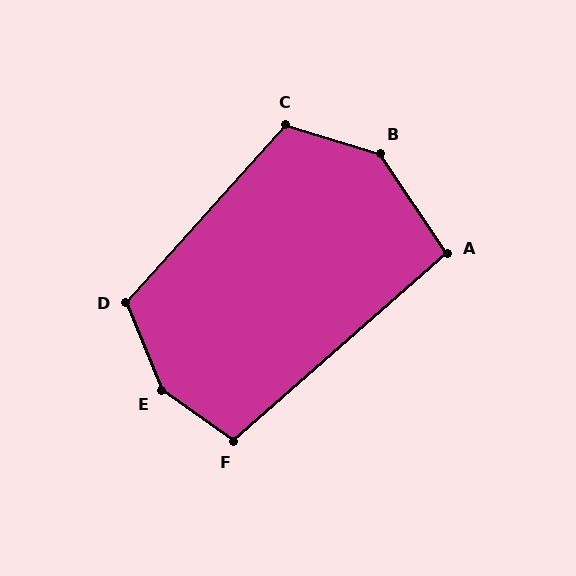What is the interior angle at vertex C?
Approximately 115 degrees (obtuse).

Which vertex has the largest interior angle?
E, at approximately 147 degrees.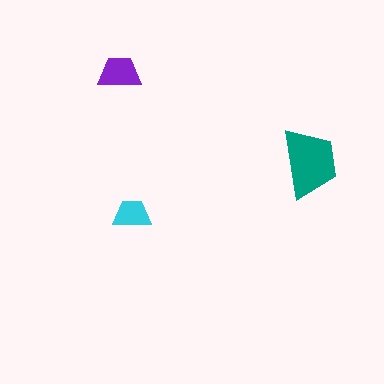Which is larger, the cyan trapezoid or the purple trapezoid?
The purple one.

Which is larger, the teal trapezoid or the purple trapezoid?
The teal one.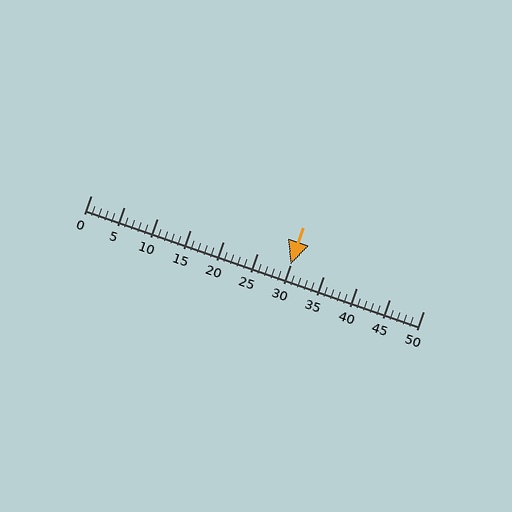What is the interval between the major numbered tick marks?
The major tick marks are spaced 5 units apart.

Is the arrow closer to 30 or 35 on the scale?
The arrow is closer to 30.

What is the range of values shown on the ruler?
The ruler shows values from 0 to 50.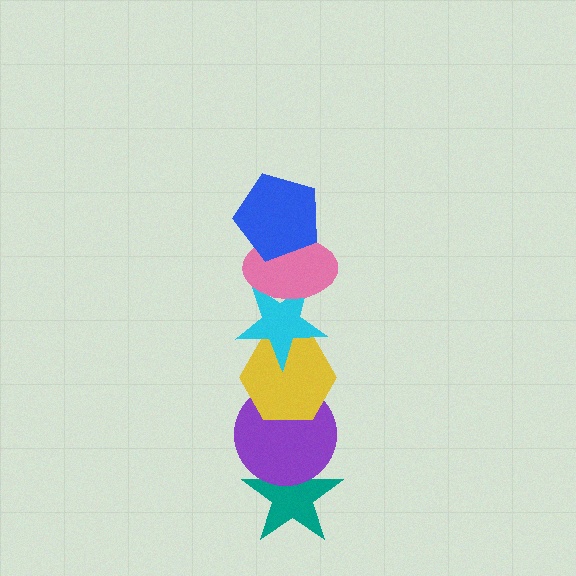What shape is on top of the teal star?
The purple circle is on top of the teal star.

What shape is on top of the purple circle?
The yellow hexagon is on top of the purple circle.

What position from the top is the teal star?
The teal star is 6th from the top.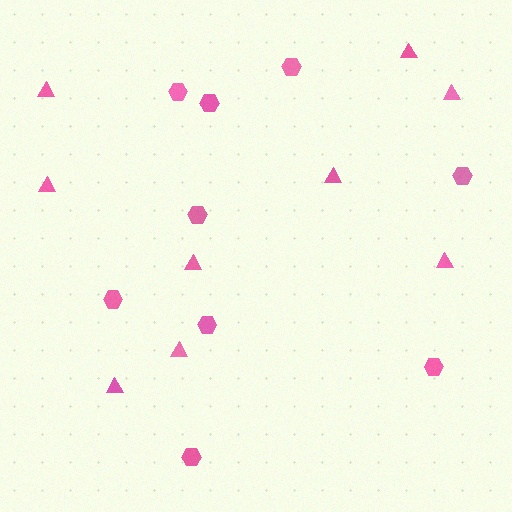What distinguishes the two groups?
There are 2 groups: one group of triangles (9) and one group of hexagons (9).